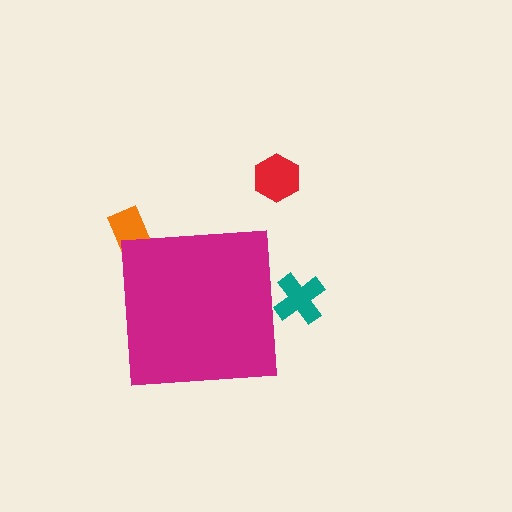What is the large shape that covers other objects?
A magenta square.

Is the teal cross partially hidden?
Yes, the teal cross is partially hidden behind the magenta square.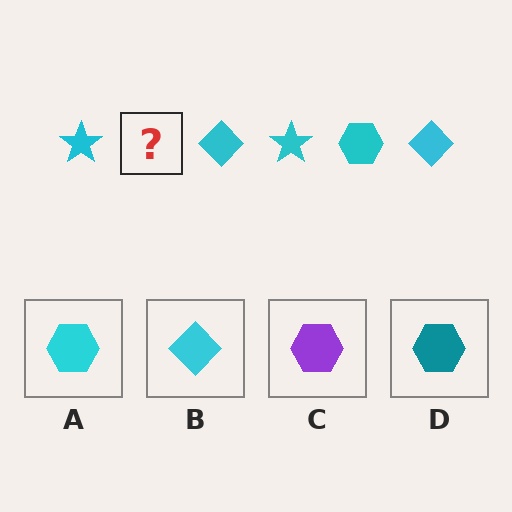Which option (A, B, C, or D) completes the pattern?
A.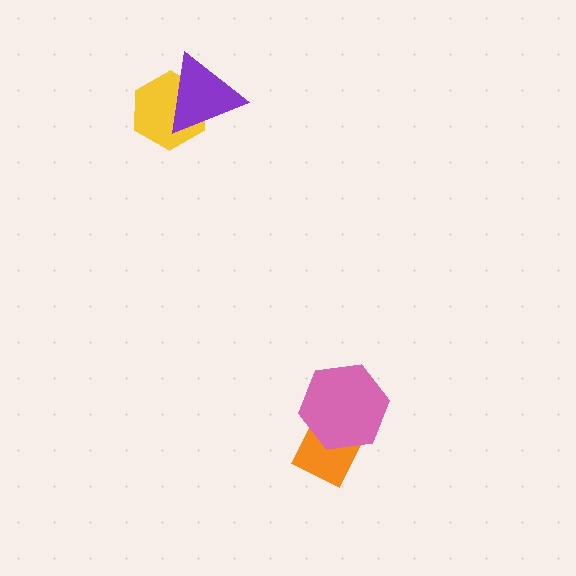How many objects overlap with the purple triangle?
1 object overlaps with the purple triangle.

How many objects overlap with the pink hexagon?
1 object overlaps with the pink hexagon.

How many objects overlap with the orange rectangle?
1 object overlaps with the orange rectangle.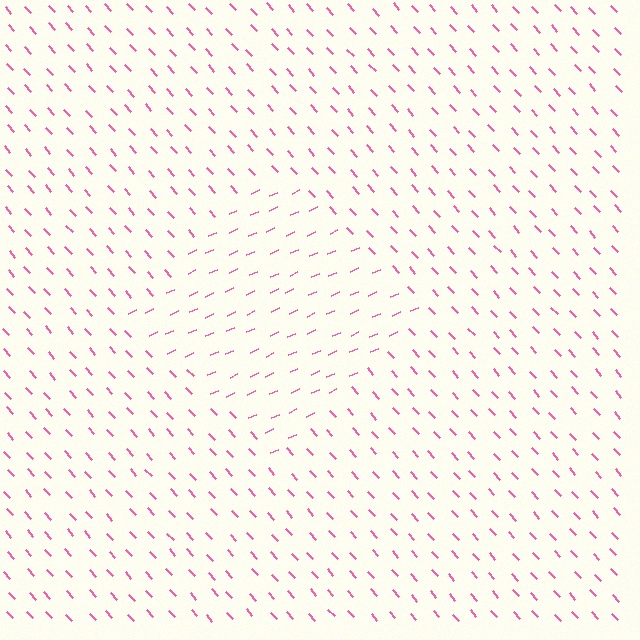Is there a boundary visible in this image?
Yes, there is a texture boundary formed by a change in line orientation.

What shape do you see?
I see a diamond.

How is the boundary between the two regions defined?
The boundary is defined purely by a change in line orientation (approximately 72 degrees difference). All lines are the same color and thickness.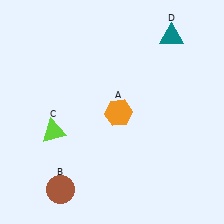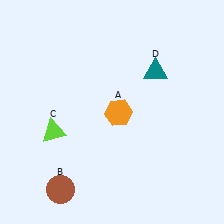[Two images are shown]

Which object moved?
The teal triangle (D) moved down.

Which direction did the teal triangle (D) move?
The teal triangle (D) moved down.